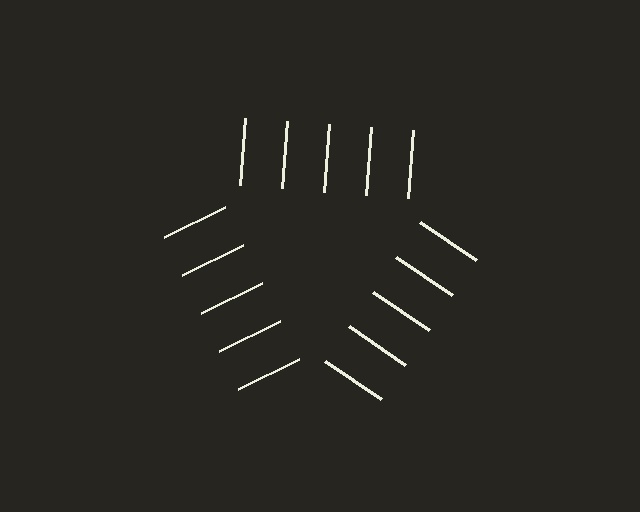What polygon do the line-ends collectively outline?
An illusory triangle — the line segments terminate on its edges but no continuous stroke is drawn.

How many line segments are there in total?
15 — 5 along each of the 3 edges.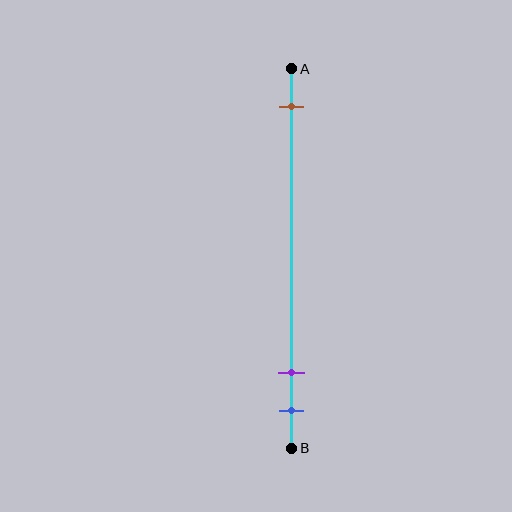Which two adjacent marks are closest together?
The purple and blue marks are the closest adjacent pair.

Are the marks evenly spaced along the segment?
No, the marks are not evenly spaced.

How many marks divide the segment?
There are 3 marks dividing the segment.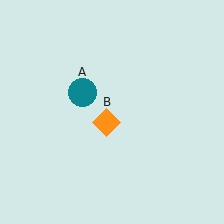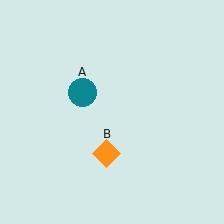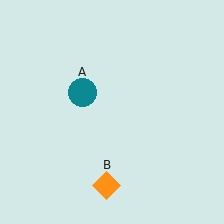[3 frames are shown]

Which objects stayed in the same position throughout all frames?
Teal circle (object A) remained stationary.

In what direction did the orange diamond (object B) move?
The orange diamond (object B) moved down.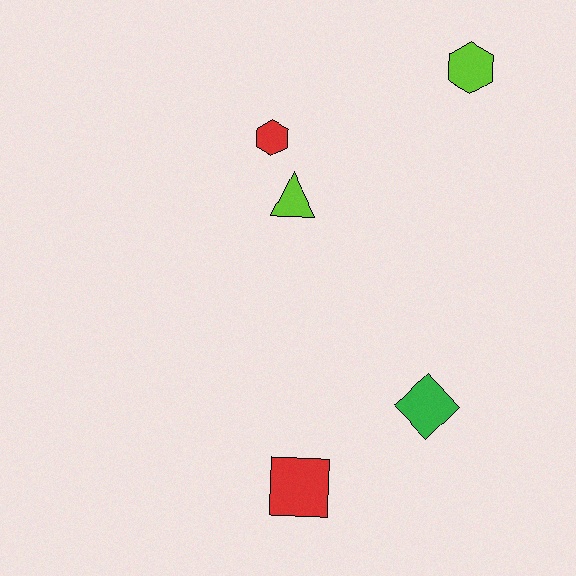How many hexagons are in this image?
There are 2 hexagons.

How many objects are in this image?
There are 5 objects.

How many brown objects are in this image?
There are no brown objects.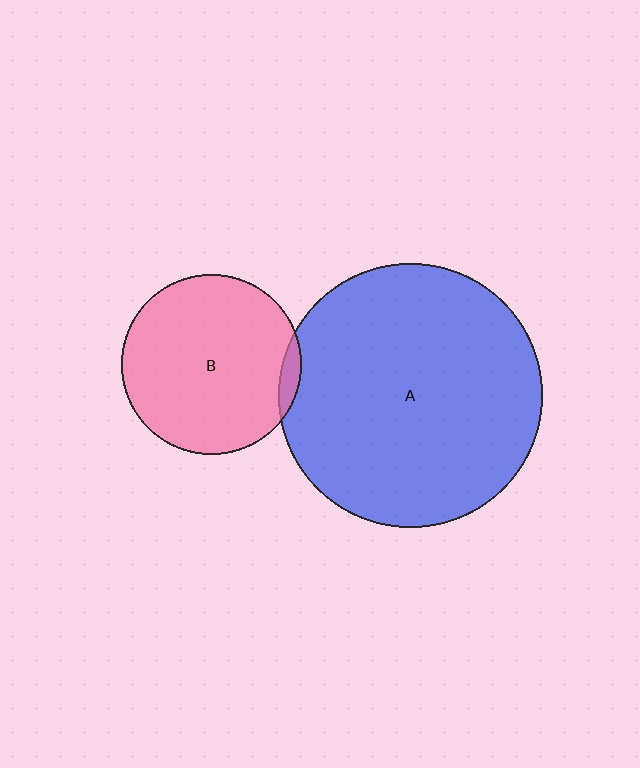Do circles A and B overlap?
Yes.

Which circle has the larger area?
Circle A (blue).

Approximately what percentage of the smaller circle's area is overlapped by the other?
Approximately 5%.